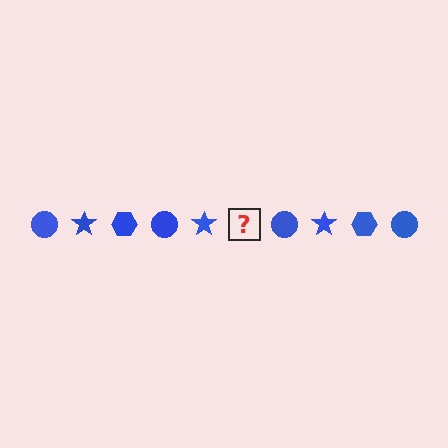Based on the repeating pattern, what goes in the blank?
The blank should be a blue hexagon.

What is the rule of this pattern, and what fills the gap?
The rule is that the pattern cycles through circle, star, hexagon shapes in blue. The gap should be filled with a blue hexagon.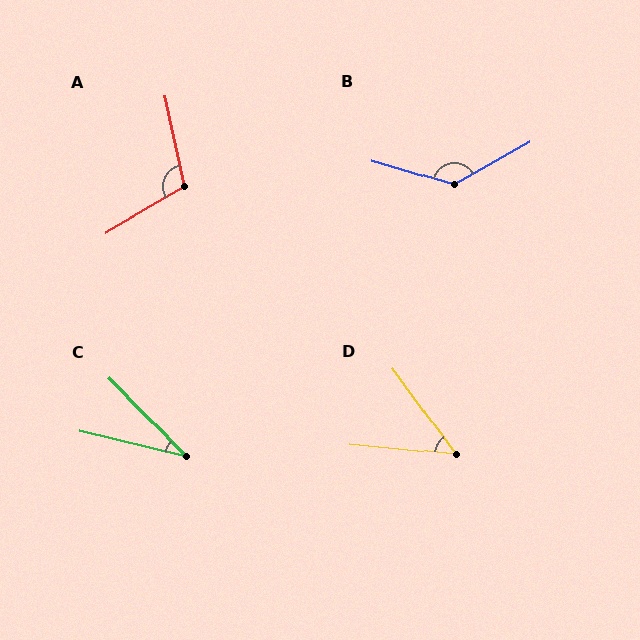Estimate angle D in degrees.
Approximately 48 degrees.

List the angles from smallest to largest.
C (32°), D (48°), A (108°), B (134°).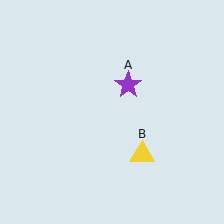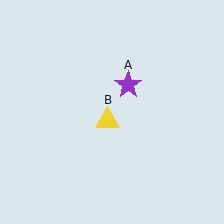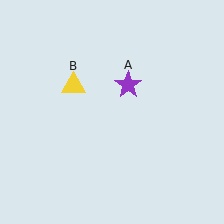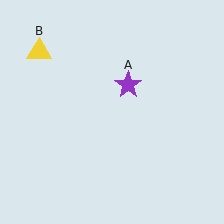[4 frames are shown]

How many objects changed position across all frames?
1 object changed position: yellow triangle (object B).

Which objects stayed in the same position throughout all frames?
Purple star (object A) remained stationary.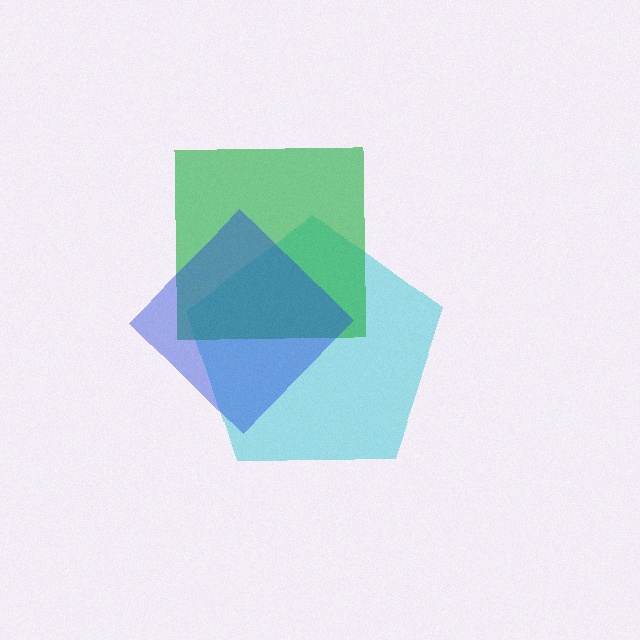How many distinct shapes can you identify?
There are 3 distinct shapes: a cyan pentagon, a green square, a blue diamond.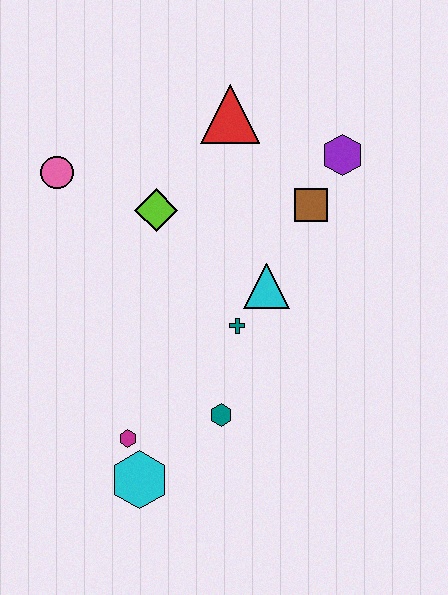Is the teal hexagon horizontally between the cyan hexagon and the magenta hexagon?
No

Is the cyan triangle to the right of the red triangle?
Yes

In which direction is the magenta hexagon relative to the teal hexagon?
The magenta hexagon is to the left of the teal hexagon.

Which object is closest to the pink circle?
The lime diamond is closest to the pink circle.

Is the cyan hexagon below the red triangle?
Yes